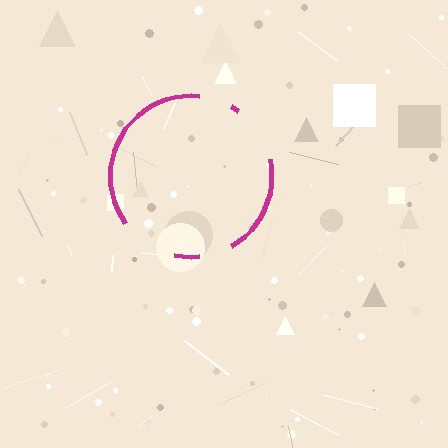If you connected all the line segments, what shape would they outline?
They would outline a circle.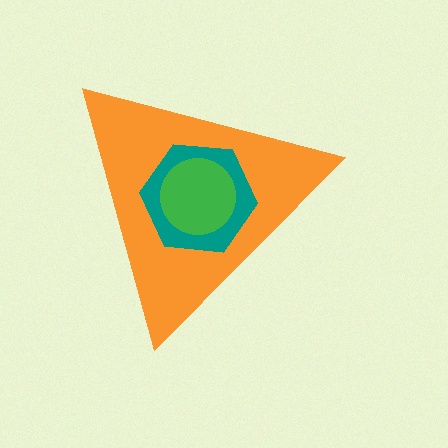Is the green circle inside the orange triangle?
Yes.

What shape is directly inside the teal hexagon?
The green circle.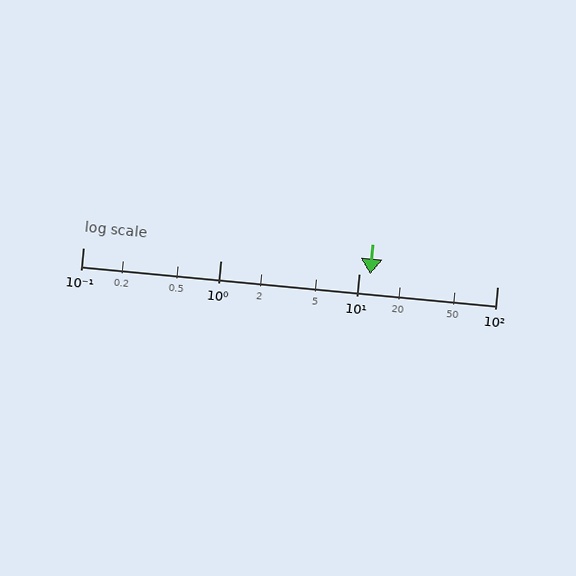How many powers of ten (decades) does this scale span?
The scale spans 3 decades, from 0.1 to 100.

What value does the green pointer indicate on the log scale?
The pointer indicates approximately 12.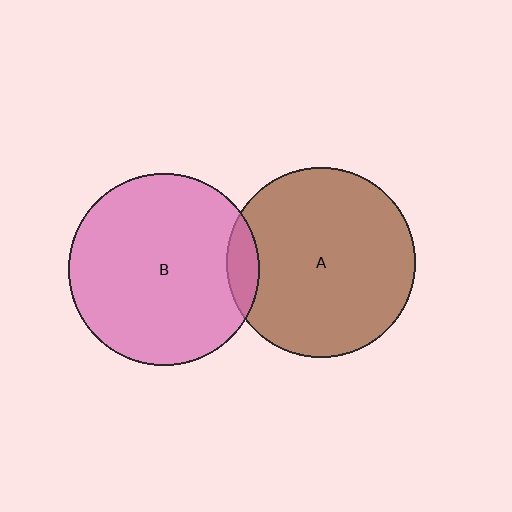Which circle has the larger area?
Circle B (pink).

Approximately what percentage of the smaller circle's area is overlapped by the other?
Approximately 10%.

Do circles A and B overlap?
Yes.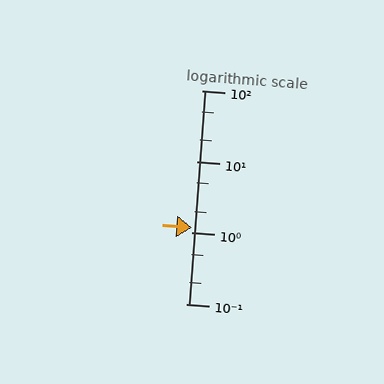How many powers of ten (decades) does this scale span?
The scale spans 3 decades, from 0.1 to 100.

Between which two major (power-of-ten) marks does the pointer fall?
The pointer is between 1 and 10.